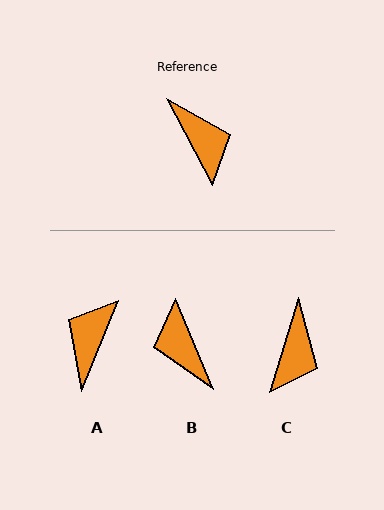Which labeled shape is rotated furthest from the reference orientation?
B, about 175 degrees away.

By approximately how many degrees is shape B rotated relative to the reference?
Approximately 175 degrees counter-clockwise.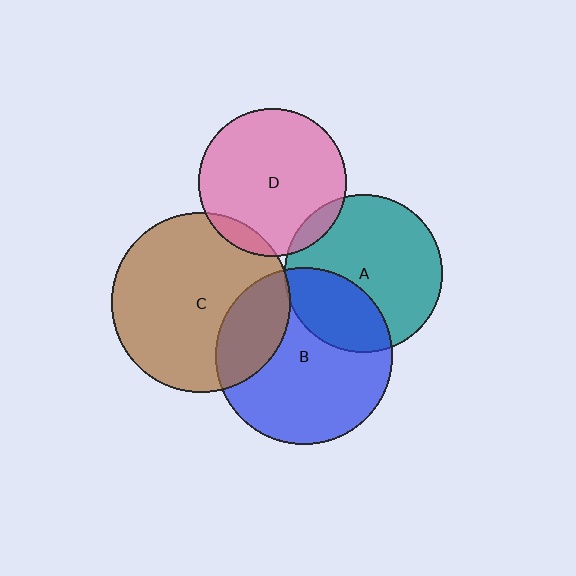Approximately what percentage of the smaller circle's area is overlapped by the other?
Approximately 10%.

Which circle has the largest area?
Circle C (brown).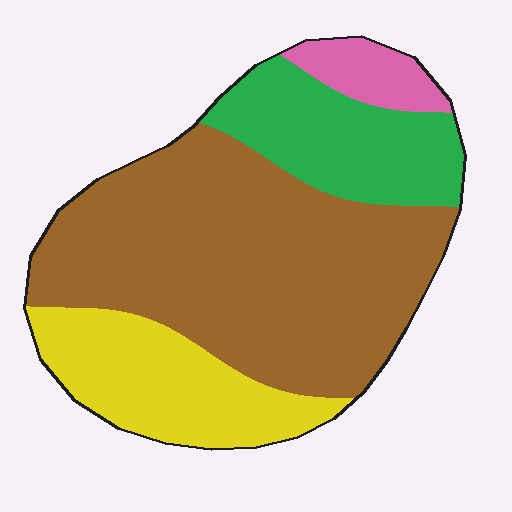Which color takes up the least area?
Pink, at roughly 5%.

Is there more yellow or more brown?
Brown.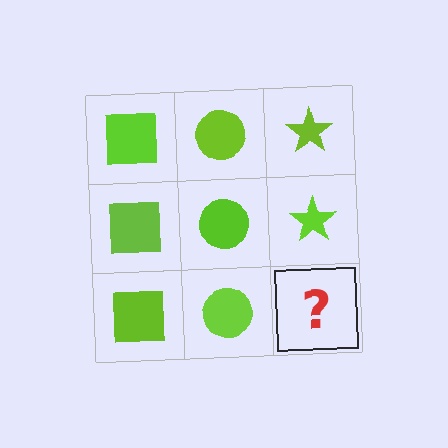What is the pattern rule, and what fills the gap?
The rule is that each column has a consistent shape. The gap should be filled with a lime star.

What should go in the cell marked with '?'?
The missing cell should contain a lime star.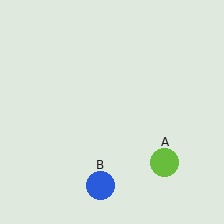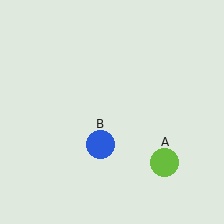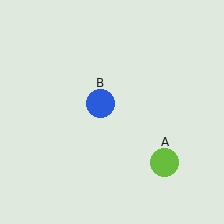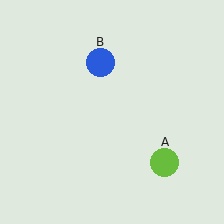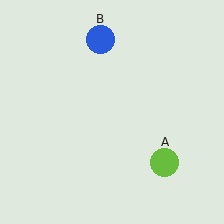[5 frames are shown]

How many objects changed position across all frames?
1 object changed position: blue circle (object B).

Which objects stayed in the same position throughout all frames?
Lime circle (object A) remained stationary.